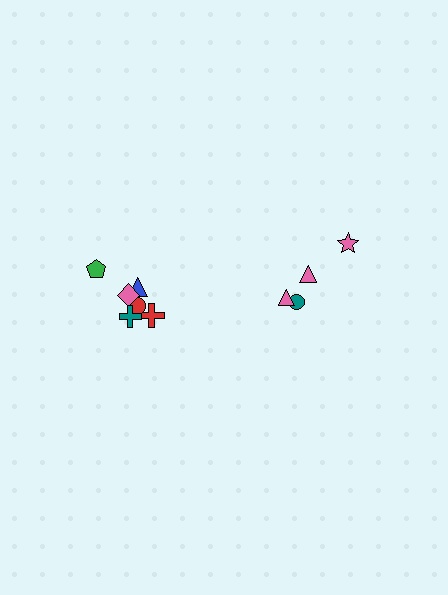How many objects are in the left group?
There are 6 objects.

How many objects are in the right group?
There are 4 objects.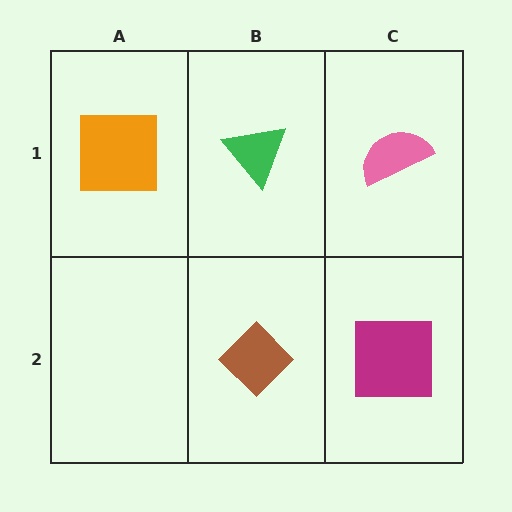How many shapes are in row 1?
3 shapes.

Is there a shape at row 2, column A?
No, that cell is empty.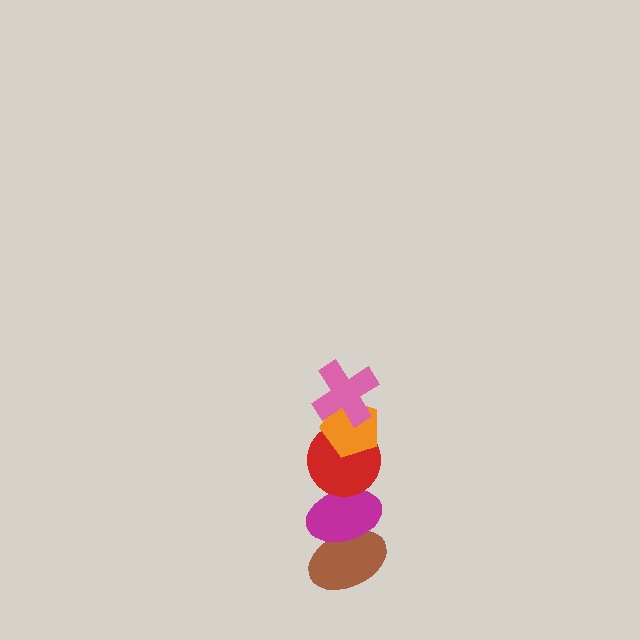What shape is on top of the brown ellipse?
The magenta ellipse is on top of the brown ellipse.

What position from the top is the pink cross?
The pink cross is 1st from the top.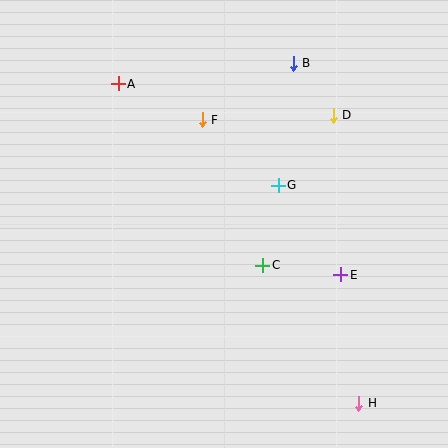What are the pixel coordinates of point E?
Point E is at (341, 275).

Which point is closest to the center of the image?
Point C at (263, 265) is closest to the center.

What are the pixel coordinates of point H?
Point H is at (359, 403).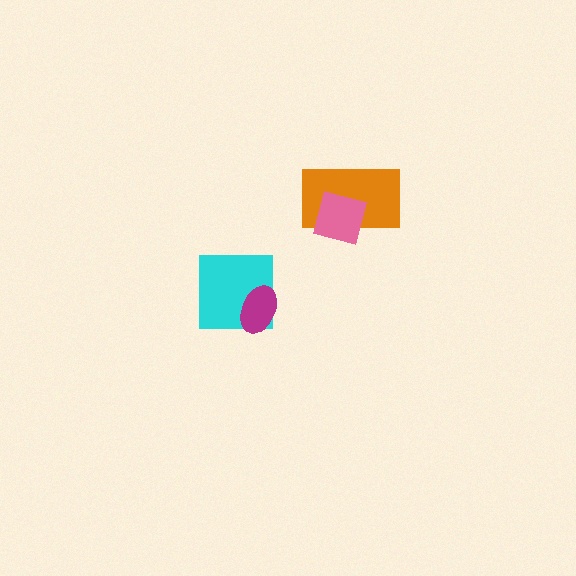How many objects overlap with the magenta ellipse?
1 object overlaps with the magenta ellipse.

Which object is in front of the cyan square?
The magenta ellipse is in front of the cyan square.